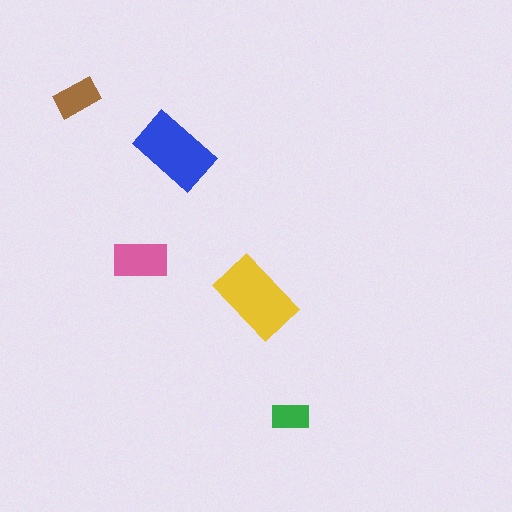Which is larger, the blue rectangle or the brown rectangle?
The blue one.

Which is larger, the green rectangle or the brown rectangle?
The brown one.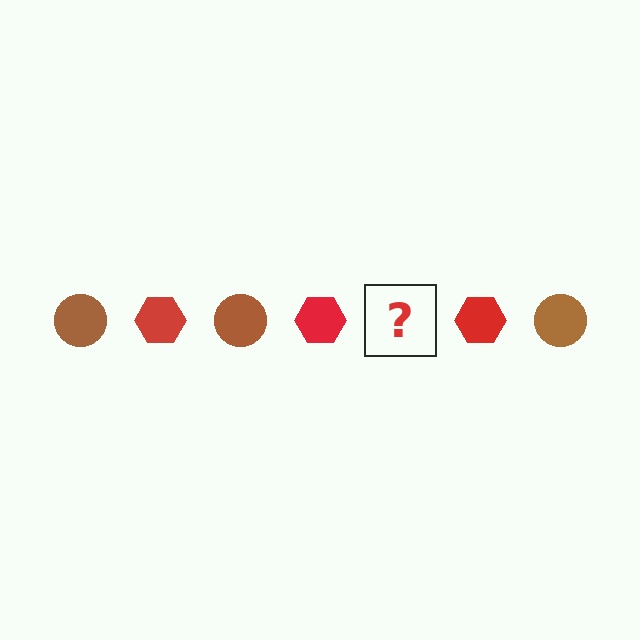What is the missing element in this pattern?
The missing element is a brown circle.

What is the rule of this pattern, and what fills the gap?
The rule is that the pattern alternates between brown circle and red hexagon. The gap should be filled with a brown circle.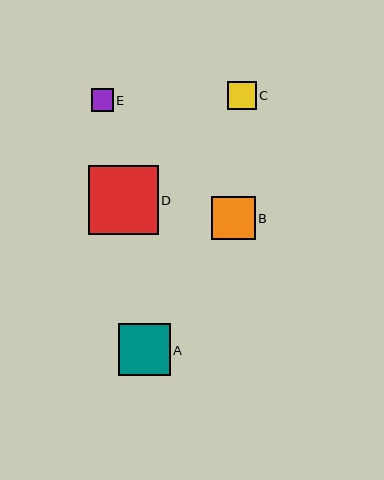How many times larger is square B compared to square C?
Square B is approximately 1.6 times the size of square C.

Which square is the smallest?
Square E is the smallest with a size of approximately 22 pixels.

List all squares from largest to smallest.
From largest to smallest: D, A, B, C, E.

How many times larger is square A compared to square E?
Square A is approximately 2.3 times the size of square E.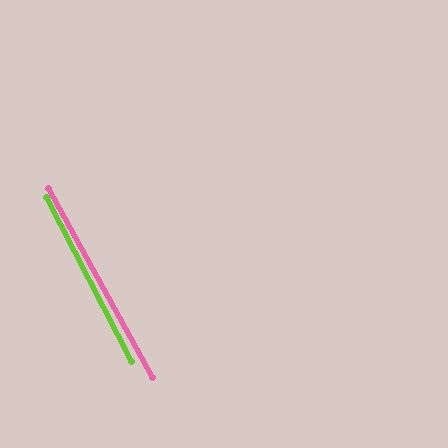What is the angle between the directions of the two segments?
Approximately 1 degree.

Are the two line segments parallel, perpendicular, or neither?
Parallel — their directions differ by only 1.3°.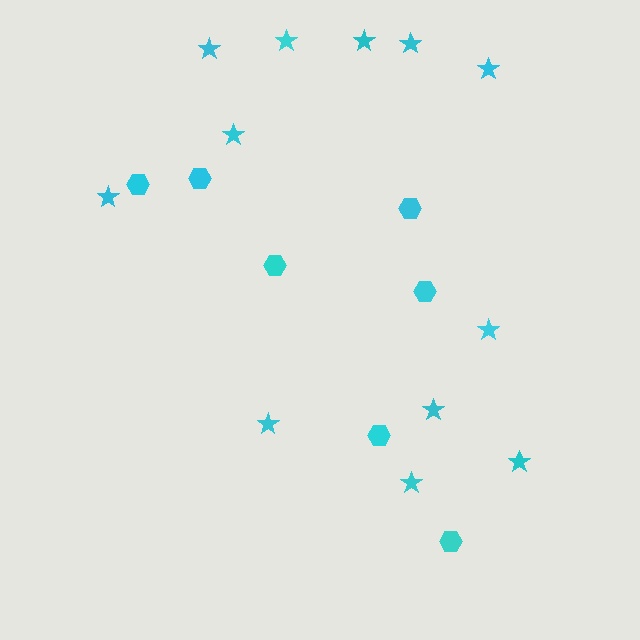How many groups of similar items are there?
There are 2 groups: one group of hexagons (7) and one group of stars (12).